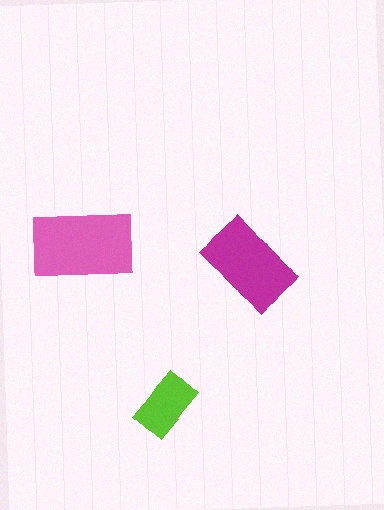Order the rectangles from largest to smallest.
the pink one, the magenta one, the lime one.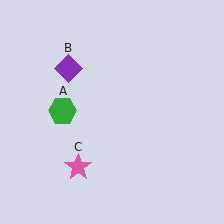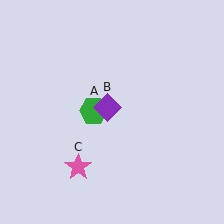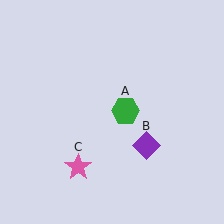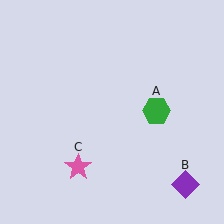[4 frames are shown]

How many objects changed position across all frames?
2 objects changed position: green hexagon (object A), purple diamond (object B).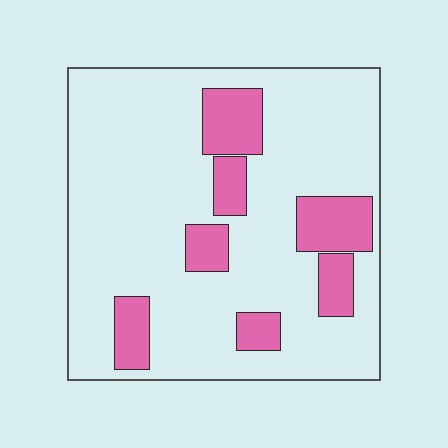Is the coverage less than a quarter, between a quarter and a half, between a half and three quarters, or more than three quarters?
Less than a quarter.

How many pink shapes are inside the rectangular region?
7.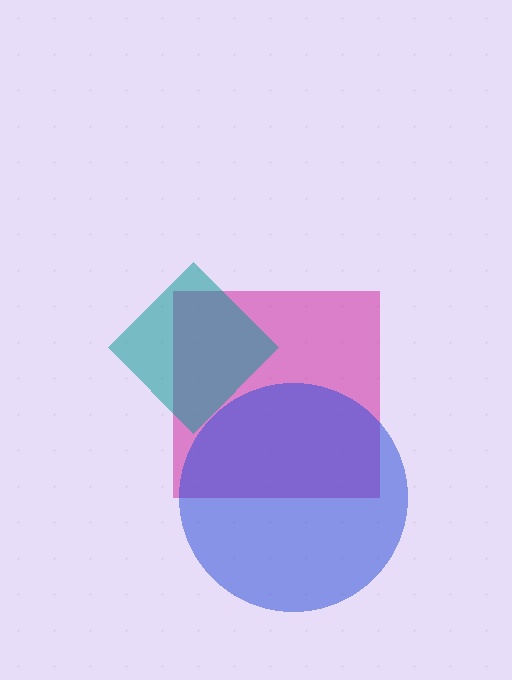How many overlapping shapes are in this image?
There are 3 overlapping shapes in the image.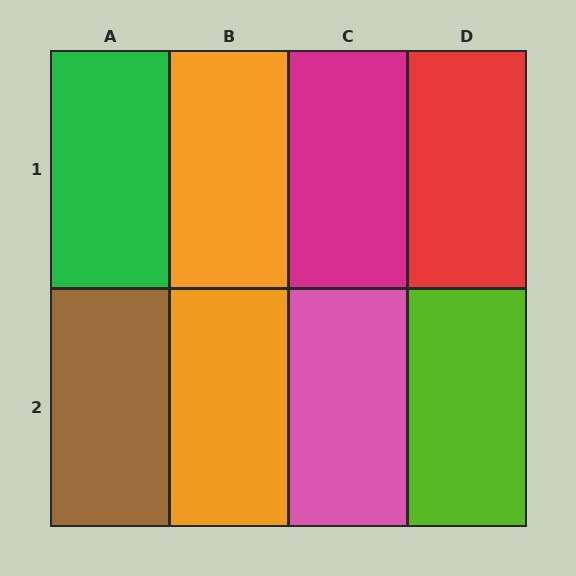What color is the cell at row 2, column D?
Lime.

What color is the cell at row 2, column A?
Brown.